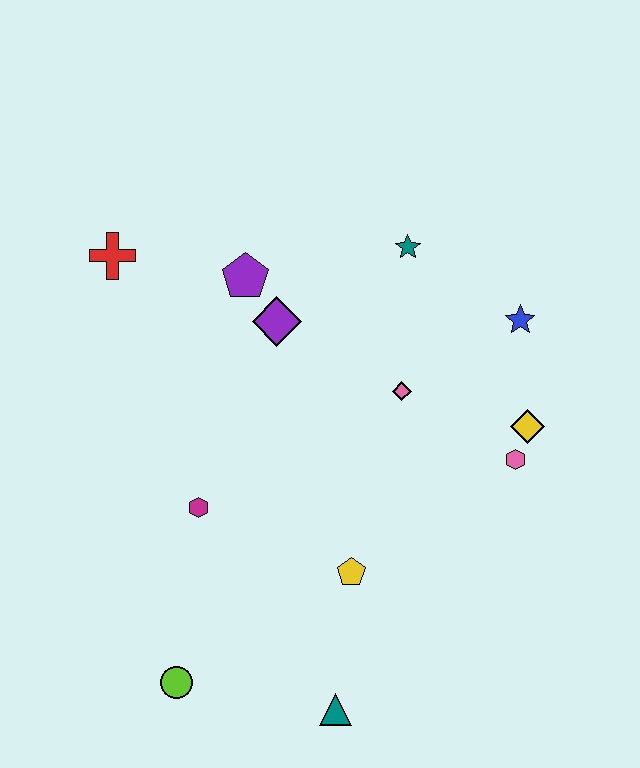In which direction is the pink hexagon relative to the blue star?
The pink hexagon is below the blue star.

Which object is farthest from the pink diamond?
The lime circle is farthest from the pink diamond.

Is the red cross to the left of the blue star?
Yes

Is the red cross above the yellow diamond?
Yes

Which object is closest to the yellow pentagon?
The teal triangle is closest to the yellow pentagon.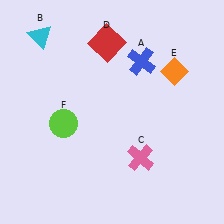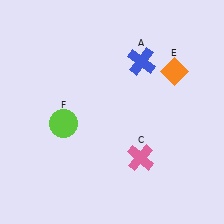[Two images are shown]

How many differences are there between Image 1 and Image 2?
There are 2 differences between the two images.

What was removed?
The red square (D), the cyan triangle (B) were removed in Image 2.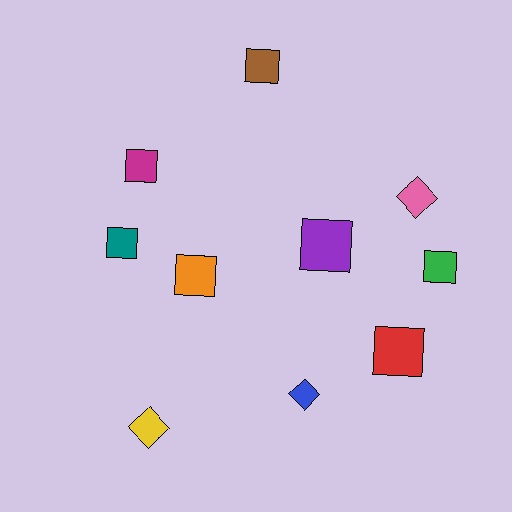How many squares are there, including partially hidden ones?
There are 7 squares.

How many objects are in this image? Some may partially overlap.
There are 10 objects.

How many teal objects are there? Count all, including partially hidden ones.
There is 1 teal object.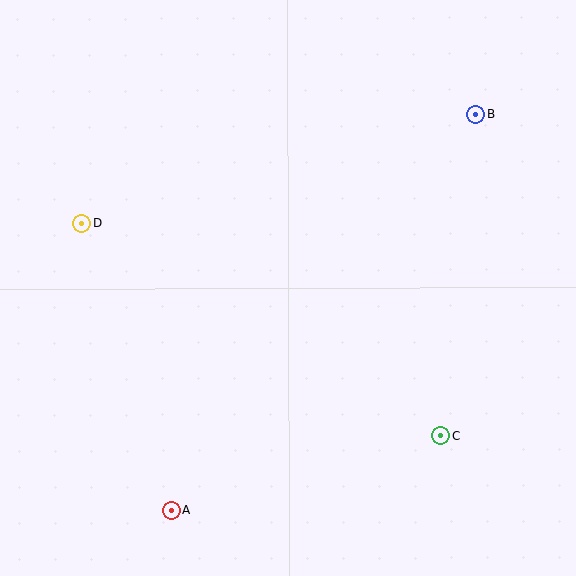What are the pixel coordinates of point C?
Point C is at (440, 436).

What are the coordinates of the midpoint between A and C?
The midpoint between A and C is at (306, 473).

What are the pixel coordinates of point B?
Point B is at (476, 114).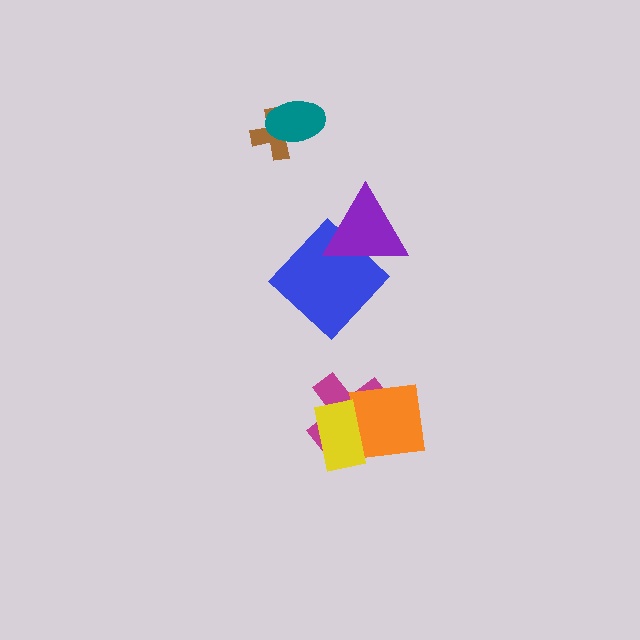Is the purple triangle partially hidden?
No, no other shape covers it.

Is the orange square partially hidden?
Yes, it is partially covered by another shape.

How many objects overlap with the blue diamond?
1 object overlaps with the blue diamond.